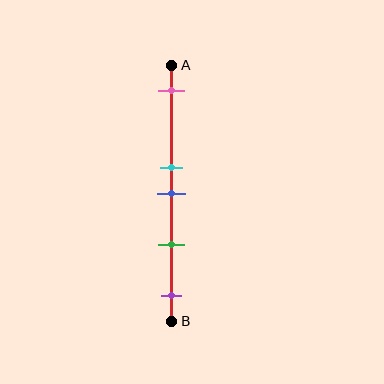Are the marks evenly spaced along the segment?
No, the marks are not evenly spaced.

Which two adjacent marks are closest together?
The cyan and blue marks are the closest adjacent pair.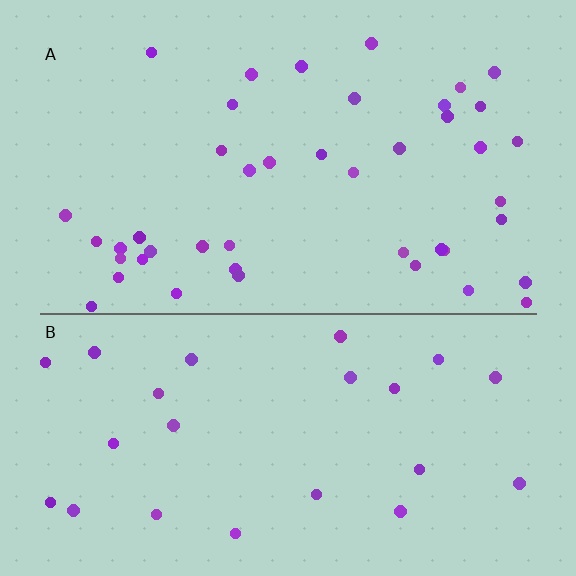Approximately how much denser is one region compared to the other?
Approximately 1.8× — region A over region B.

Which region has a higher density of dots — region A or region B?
A (the top).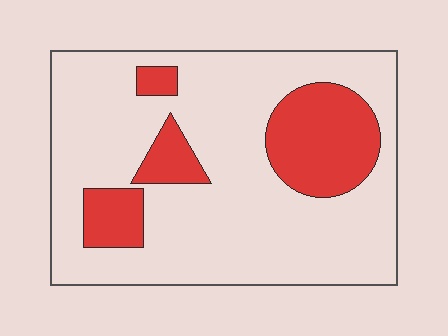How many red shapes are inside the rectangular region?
4.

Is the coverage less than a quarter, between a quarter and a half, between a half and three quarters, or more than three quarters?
Less than a quarter.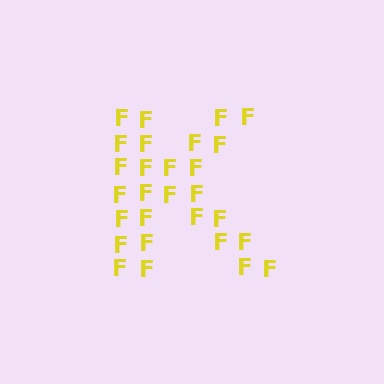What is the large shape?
The large shape is the letter K.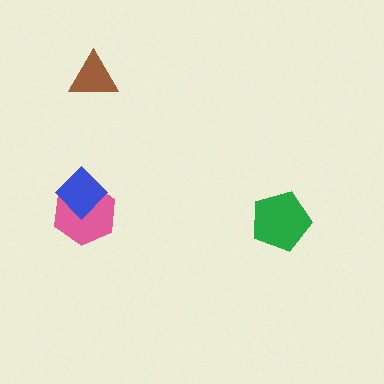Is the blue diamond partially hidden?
No, no other shape covers it.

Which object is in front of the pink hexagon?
The blue diamond is in front of the pink hexagon.